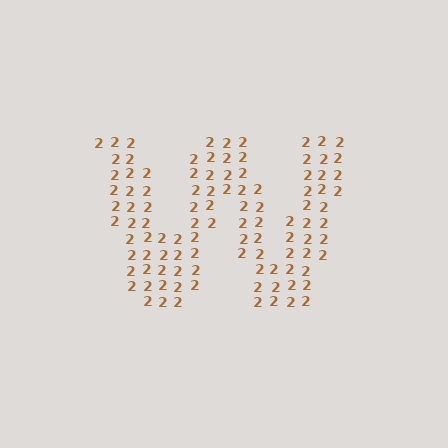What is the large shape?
The large shape is the letter W.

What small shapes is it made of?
It is made of small digit 2's.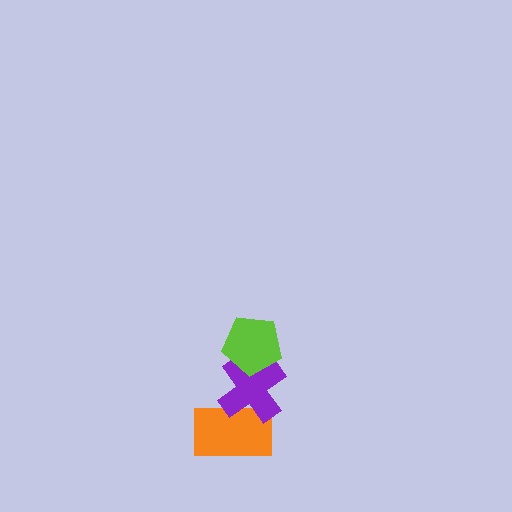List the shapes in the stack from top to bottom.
From top to bottom: the lime pentagon, the purple cross, the orange rectangle.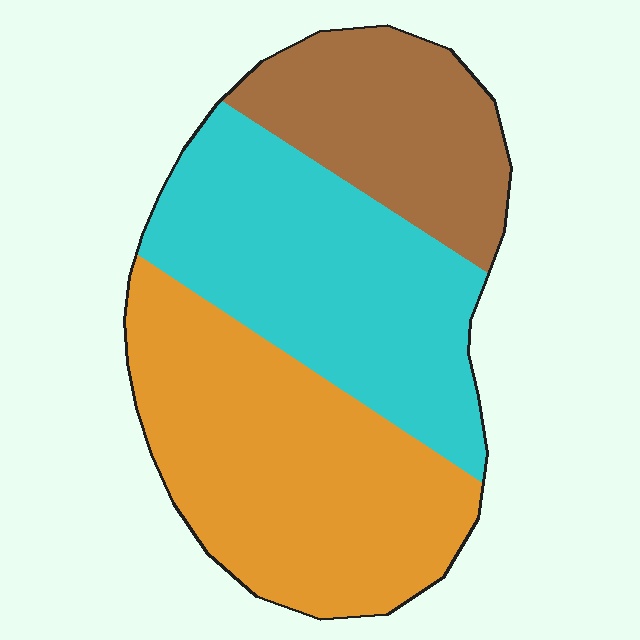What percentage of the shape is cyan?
Cyan covers around 35% of the shape.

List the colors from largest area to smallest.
From largest to smallest: orange, cyan, brown.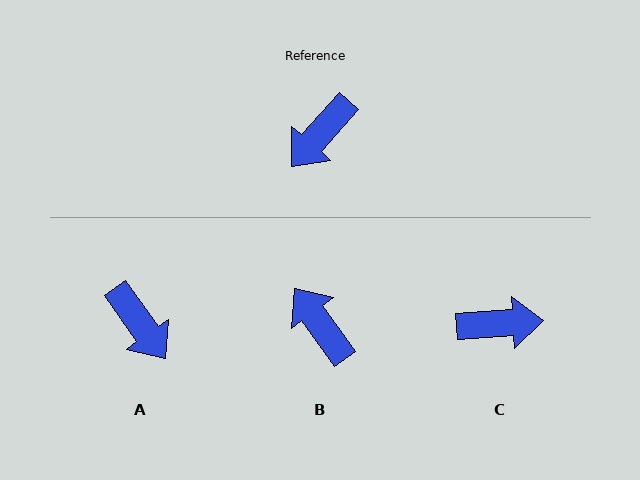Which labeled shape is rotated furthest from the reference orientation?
C, about 135 degrees away.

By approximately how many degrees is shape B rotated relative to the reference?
Approximately 103 degrees clockwise.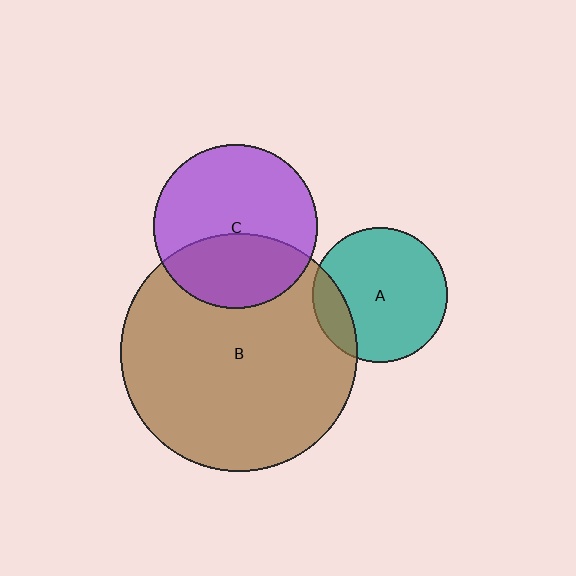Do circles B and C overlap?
Yes.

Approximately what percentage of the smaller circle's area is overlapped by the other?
Approximately 35%.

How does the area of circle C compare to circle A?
Approximately 1.5 times.